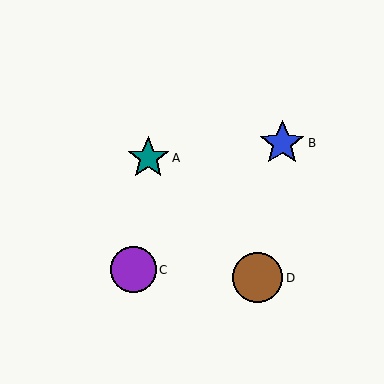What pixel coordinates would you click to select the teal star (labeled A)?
Click at (148, 158) to select the teal star A.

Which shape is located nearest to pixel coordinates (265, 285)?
The brown circle (labeled D) at (258, 278) is nearest to that location.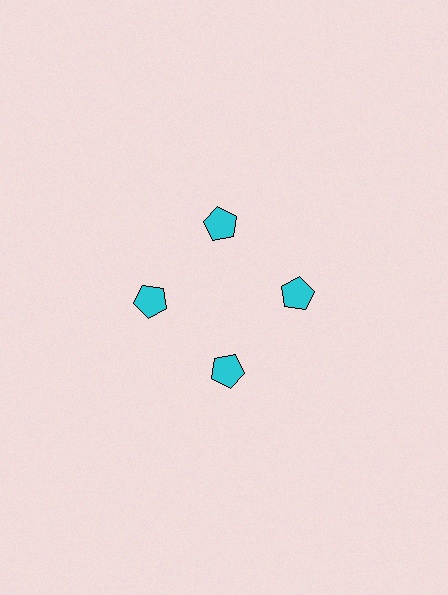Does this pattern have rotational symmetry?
Yes, this pattern has 4-fold rotational symmetry. It looks the same after rotating 90 degrees around the center.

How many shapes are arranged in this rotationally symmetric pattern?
There are 4 shapes, arranged in 4 groups of 1.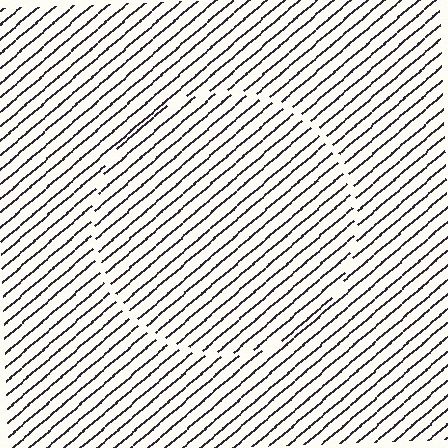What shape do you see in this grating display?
An illusory circle. The interior of the shape contains the same grating, shifted by half a period — the contour is defined by the phase discontinuity where line-ends from the inner and outer gratings abut.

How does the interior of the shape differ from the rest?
The interior of the shape contains the same grating, shifted by half a period — the contour is defined by the phase discontinuity where line-ends from the inner and outer gratings abut.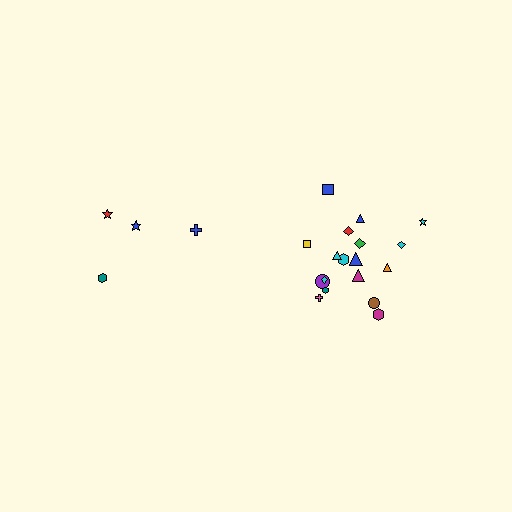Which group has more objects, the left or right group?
The right group.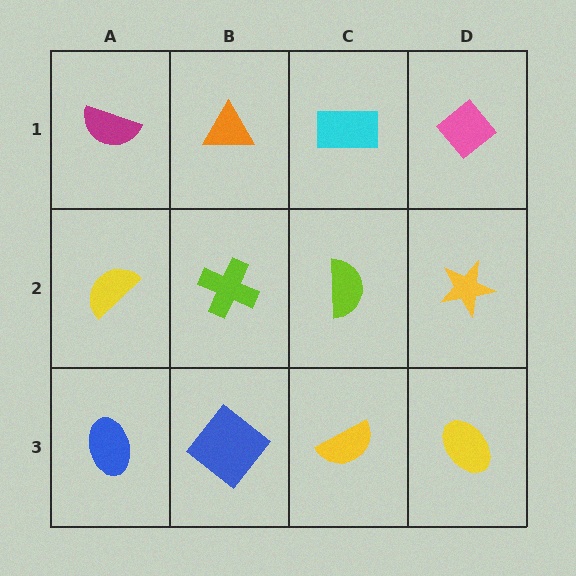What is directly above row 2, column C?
A cyan rectangle.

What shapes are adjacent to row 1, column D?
A yellow star (row 2, column D), a cyan rectangle (row 1, column C).